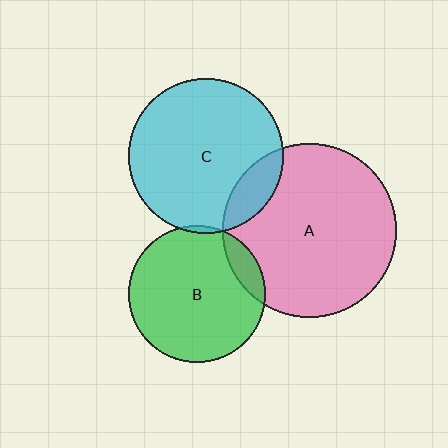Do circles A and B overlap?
Yes.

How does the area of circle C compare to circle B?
Approximately 1.3 times.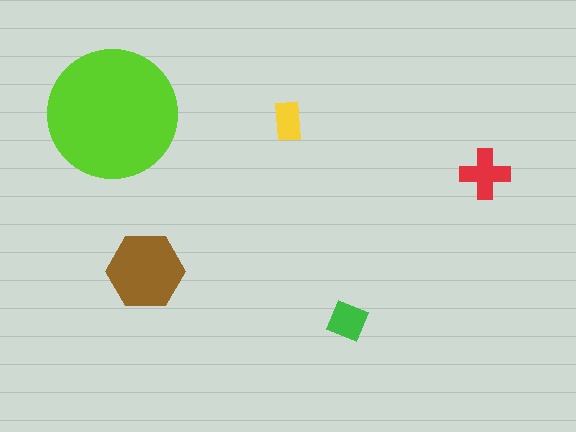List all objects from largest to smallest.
The lime circle, the brown hexagon, the red cross, the green square, the yellow rectangle.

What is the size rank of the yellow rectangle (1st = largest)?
5th.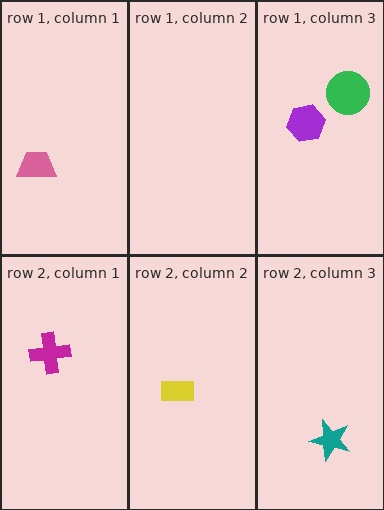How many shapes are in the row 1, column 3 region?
2.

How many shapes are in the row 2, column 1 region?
1.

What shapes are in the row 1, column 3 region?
The purple hexagon, the green circle.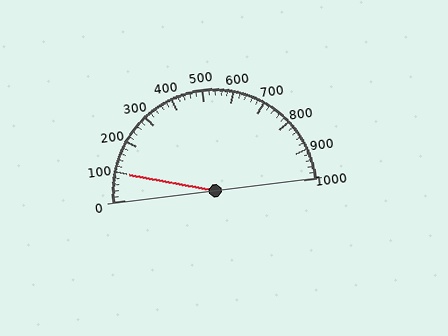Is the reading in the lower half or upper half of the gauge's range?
The reading is in the lower half of the range (0 to 1000).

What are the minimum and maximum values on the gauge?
The gauge ranges from 0 to 1000.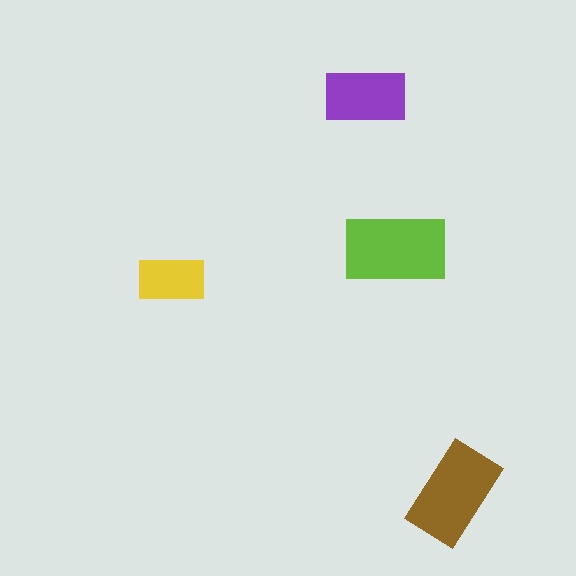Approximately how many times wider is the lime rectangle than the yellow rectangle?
About 1.5 times wider.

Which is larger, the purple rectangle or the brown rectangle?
The brown one.